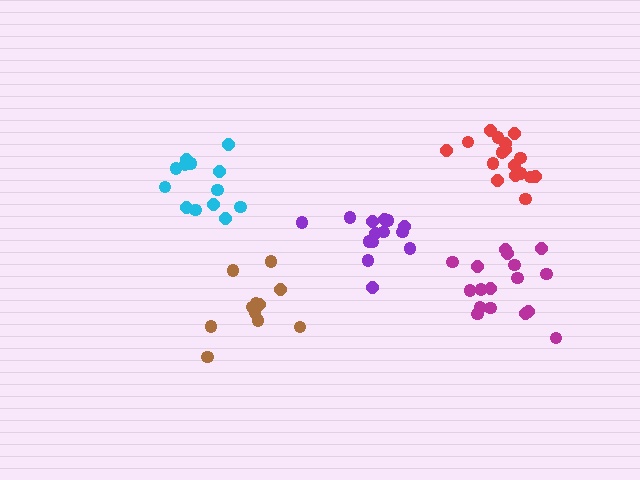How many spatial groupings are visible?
There are 5 spatial groupings.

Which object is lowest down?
The brown cluster is bottommost.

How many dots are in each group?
Group 1: 11 dots, Group 2: 14 dots, Group 3: 13 dots, Group 4: 17 dots, Group 5: 17 dots (72 total).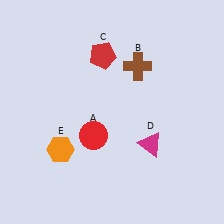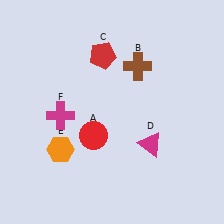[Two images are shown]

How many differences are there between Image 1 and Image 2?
There is 1 difference between the two images.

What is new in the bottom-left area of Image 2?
A magenta cross (F) was added in the bottom-left area of Image 2.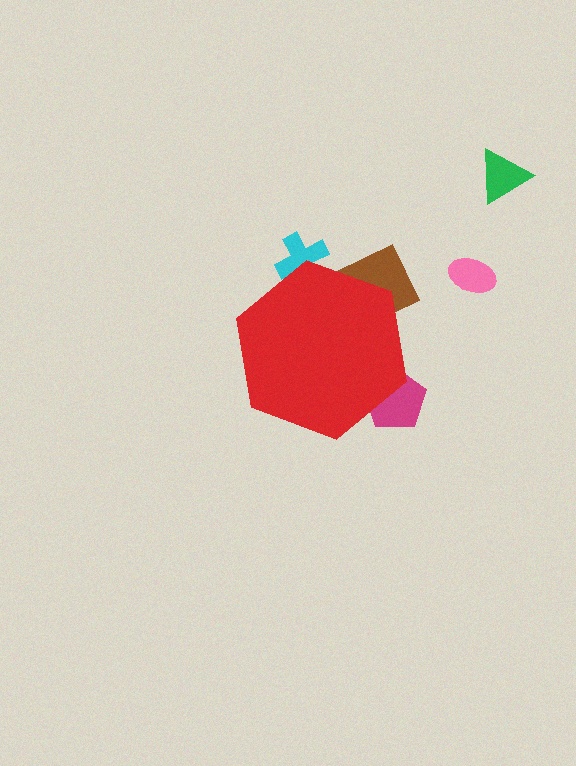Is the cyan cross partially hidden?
Yes, the cyan cross is partially hidden behind the red hexagon.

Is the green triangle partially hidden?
No, the green triangle is fully visible.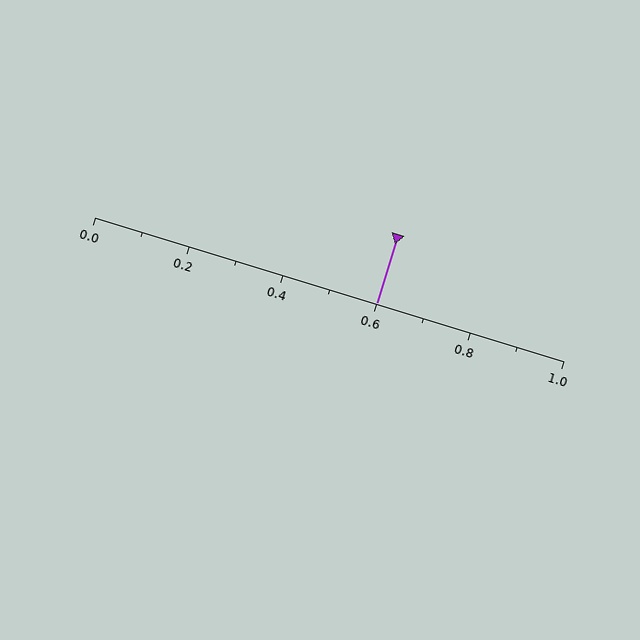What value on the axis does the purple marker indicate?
The marker indicates approximately 0.6.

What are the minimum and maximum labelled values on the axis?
The axis runs from 0.0 to 1.0.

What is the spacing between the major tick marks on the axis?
The major ticks are spaced 0.2 apart.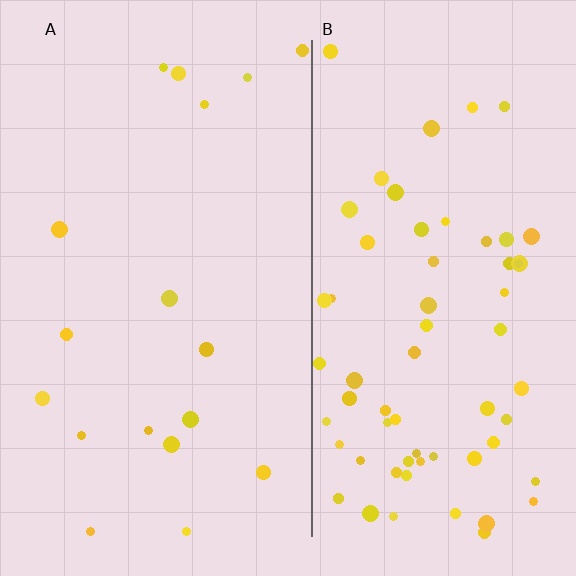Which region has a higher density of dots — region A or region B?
B (the right).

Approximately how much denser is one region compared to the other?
Approximately 3.7× — region B over region A.